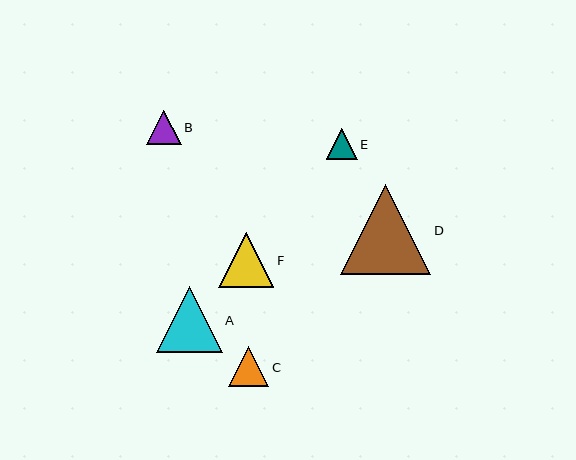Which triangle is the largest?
Triangle D is the largest with a size of approximately 90 pixels.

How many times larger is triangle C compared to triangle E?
Triangle C is approximately 1.3 times the size of triangle E.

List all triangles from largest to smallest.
From largest to smallest: D, A, F, C, B, E.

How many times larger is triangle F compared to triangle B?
Triangle F is approximately 1.6 times the size of triangle B.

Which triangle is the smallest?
Triangle E is the smallest with a size of approximately 30 pixels.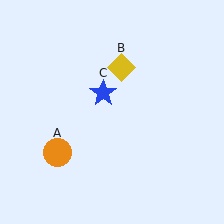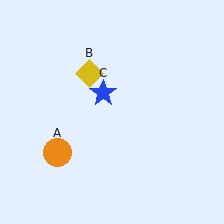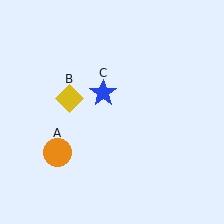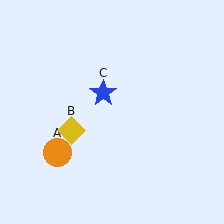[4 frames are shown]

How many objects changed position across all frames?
1 object changed position: yellow diamond (object B).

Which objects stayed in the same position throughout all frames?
Orange circle (object A) and blue star (object C) remained stationary.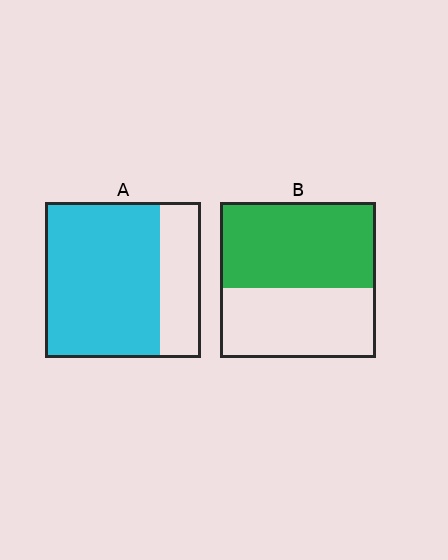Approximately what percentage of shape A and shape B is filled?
A is approximately 75% and B is approximately 55%.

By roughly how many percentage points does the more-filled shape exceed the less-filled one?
By roughly 20 percentage points (A over B).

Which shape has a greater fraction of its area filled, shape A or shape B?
Shape A.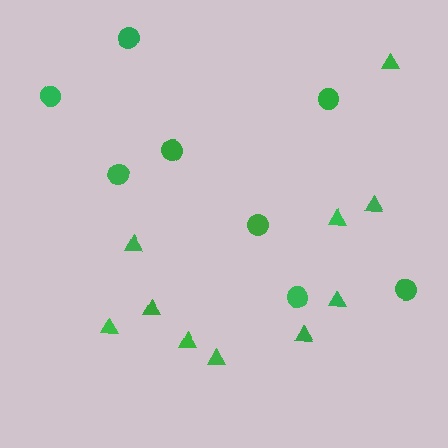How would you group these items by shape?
There are 2 groups: one group of triangles (10) and one group of circles (8).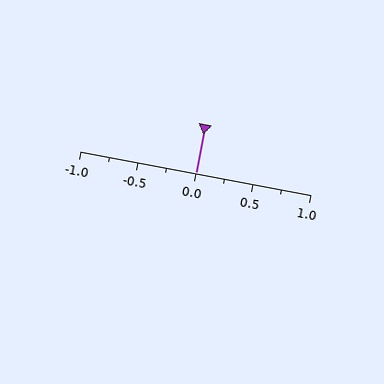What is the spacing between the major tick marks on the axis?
The major ticks are spaced 0.5 apart.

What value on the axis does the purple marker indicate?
The marker indicates approximately 0.